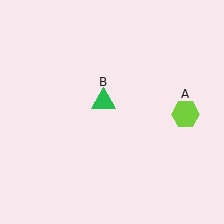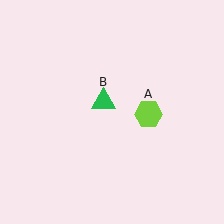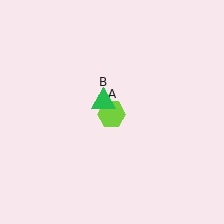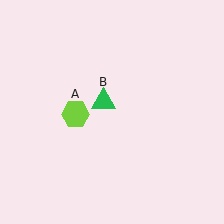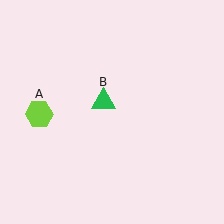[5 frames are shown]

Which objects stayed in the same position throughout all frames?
Green triangle (object B) remained stationary.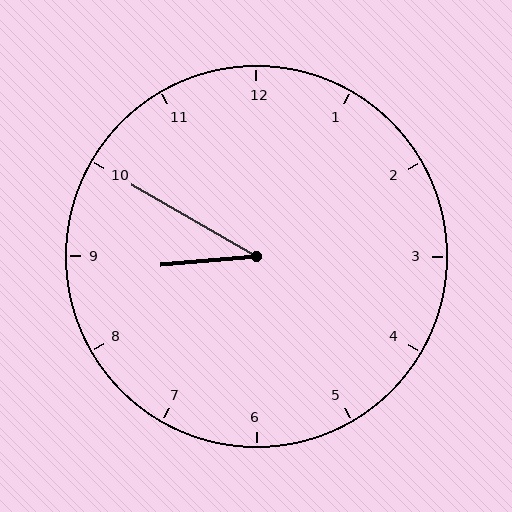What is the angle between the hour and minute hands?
Approximately 35 degrees.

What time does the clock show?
8:50.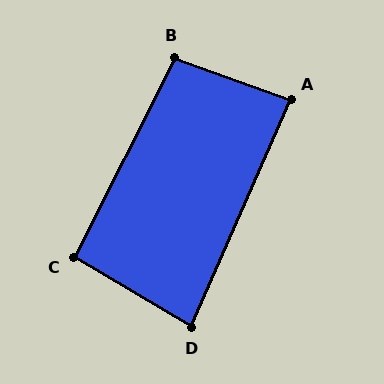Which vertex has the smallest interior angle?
D, at approximately 83 degrees.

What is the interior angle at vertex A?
Approximately 86 degrees (approximately right).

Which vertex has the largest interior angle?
B, at approximately 97 degrees.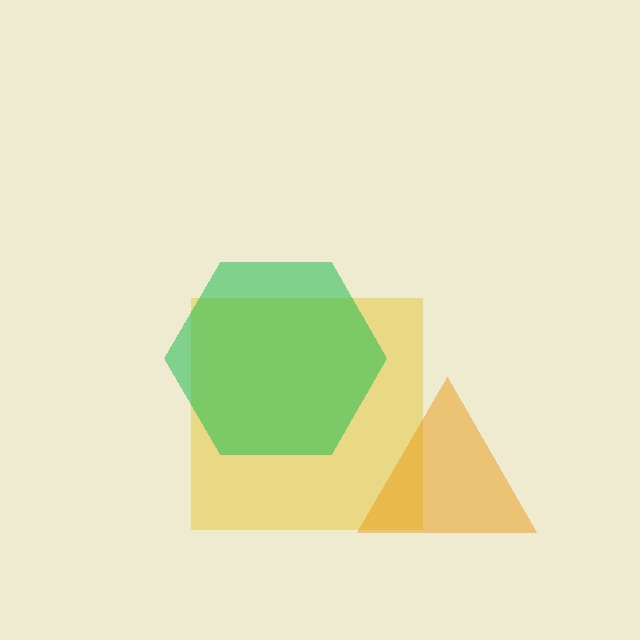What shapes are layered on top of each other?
The layered shapes are: a yellow square, an orange triangle, a green hexagon.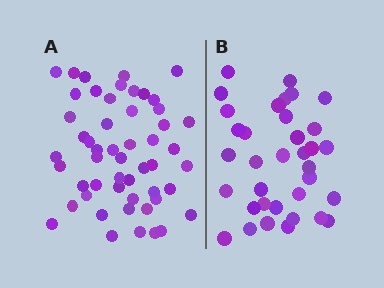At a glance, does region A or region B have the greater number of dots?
Region A (the left region) has more dots.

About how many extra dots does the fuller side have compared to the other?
Region A has approximately 15 more dots than region B.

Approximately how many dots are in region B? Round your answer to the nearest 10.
About 40 dots. (The exact count is 35, which rounds to 40.)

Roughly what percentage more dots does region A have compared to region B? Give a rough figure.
About 50% more.